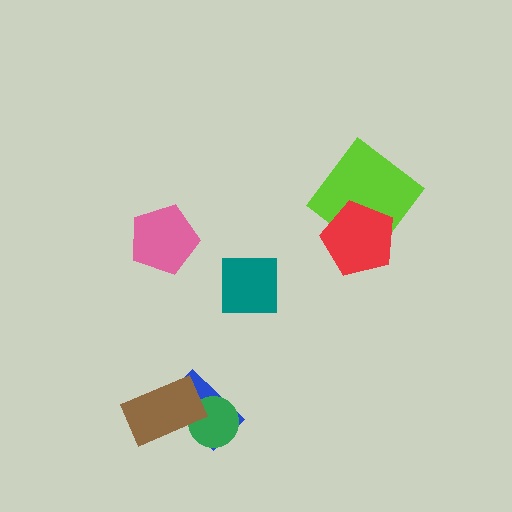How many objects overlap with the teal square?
0 objects overlap with the teal square.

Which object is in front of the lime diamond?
The red pentagon is in front of the lime diamond.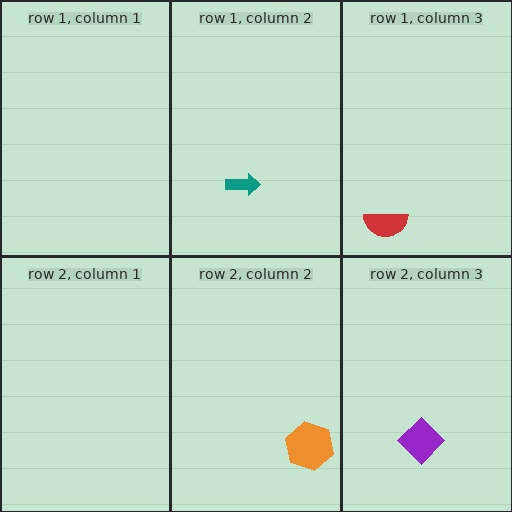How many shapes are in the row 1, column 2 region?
1.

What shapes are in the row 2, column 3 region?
The purple diamond.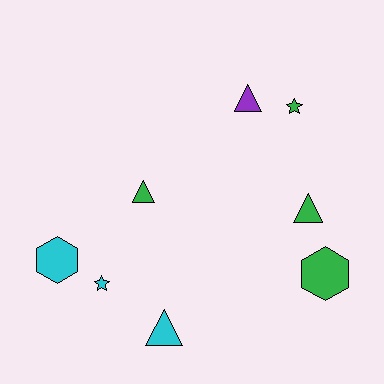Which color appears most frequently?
Green, with 4 objects.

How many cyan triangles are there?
There is 1 cyan triangle.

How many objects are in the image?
There are 8 objects.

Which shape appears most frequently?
Triangle, with 4 objects.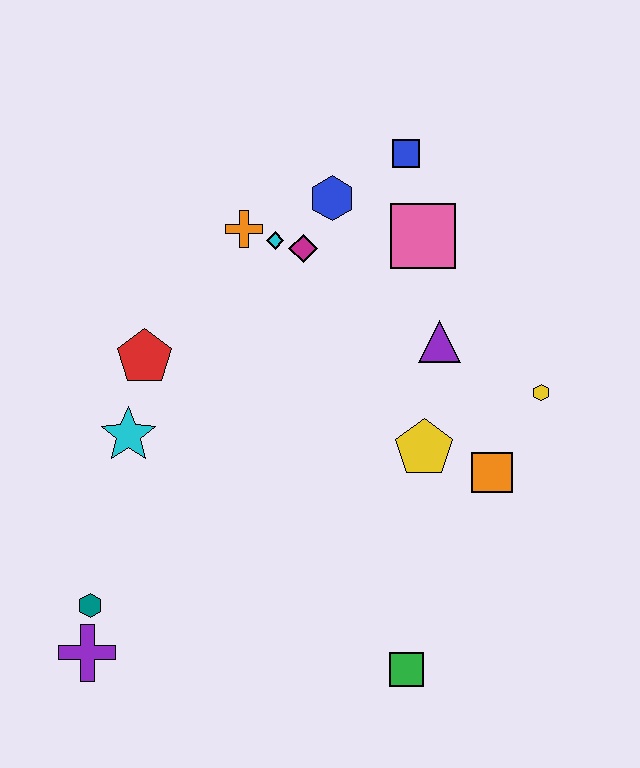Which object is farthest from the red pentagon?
The green square is farthest from the red pentagon.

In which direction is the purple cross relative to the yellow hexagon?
The purple cross is to the left of the yellow hexagon.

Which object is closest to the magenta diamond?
The cyan diamond is closest to the magenta diamond.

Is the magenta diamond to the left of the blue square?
Yes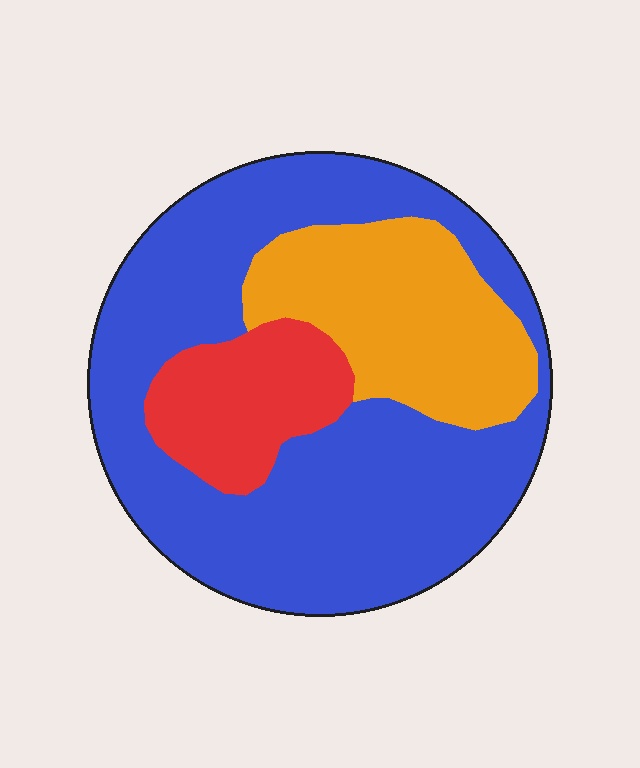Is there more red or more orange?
Orange.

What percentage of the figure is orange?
Orange takes up about one quarter (1/4) of the figure.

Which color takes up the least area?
Red, at roughly 15%.